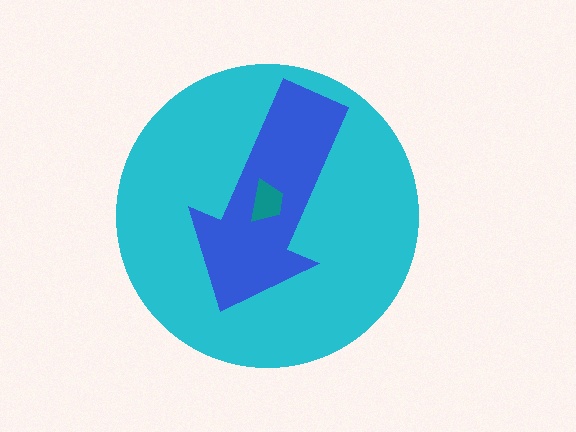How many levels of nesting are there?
3.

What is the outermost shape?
The cyan circle.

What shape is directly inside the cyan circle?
The blue arrow.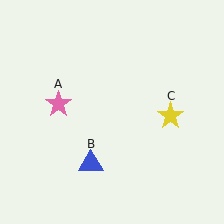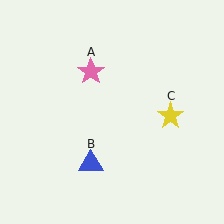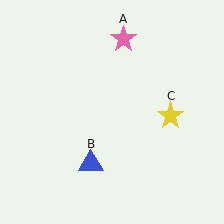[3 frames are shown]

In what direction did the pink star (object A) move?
The pink star (object A) moved up and to the right.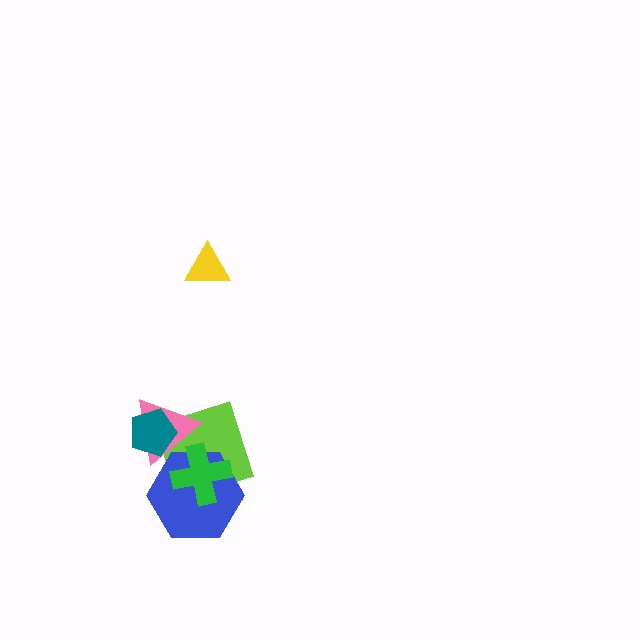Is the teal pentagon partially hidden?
No, no other shape covers it.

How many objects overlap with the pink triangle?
4 objects overlap with the pink triangle.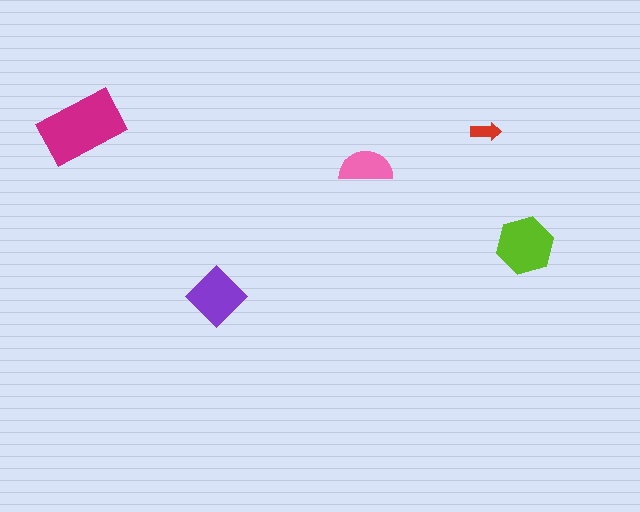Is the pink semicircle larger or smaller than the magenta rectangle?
Smaller.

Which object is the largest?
The magenta rectangle.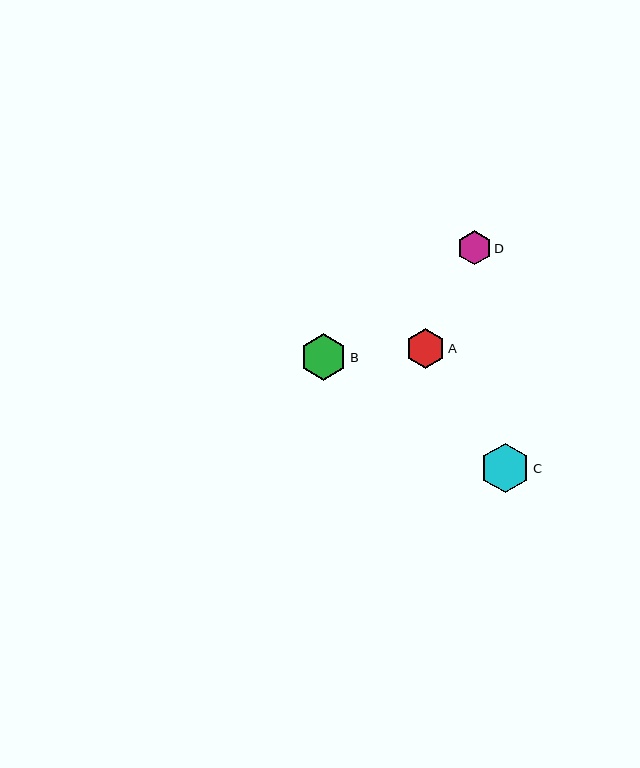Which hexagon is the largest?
Hexagon C is the largest with a size of approximately 49 pixels.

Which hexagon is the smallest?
Hexagon D is the smallest with a size of approximately 34 pixels.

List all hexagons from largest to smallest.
From largest to smallest: C, B, A, D.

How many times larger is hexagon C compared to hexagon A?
Hexagon C is approximately 1.3 times the size of hexagon A.